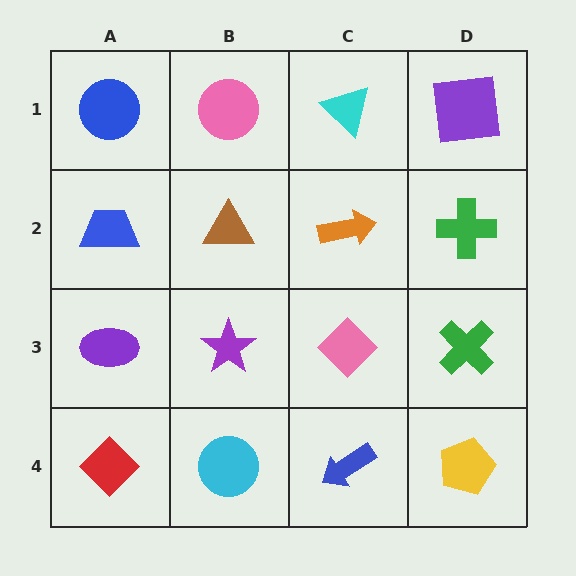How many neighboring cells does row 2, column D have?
3.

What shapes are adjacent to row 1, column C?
An orange arrow (row 2, column C), a pink circle (row 1, column B), a purple square (row 1, column D).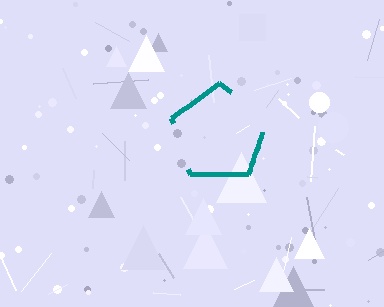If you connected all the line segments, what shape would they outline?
They would outline a pentagon.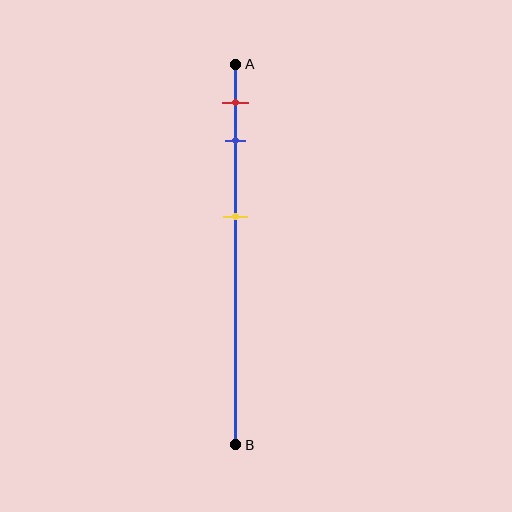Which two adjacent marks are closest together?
The red and blue marks are the closest adjacent pair.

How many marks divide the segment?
There are 3 marks dividing the segment.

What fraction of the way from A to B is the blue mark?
The blue mark is approximately 20% (0.2) of the way from A to B.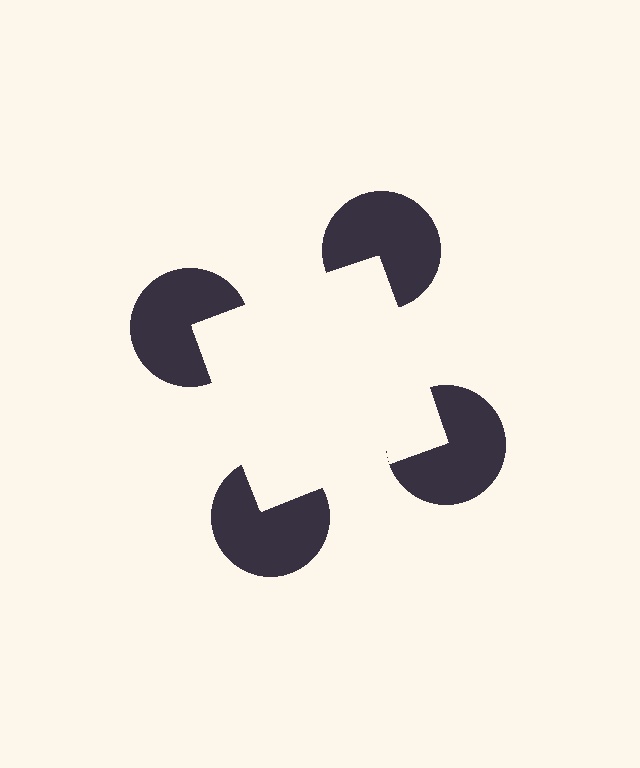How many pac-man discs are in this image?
There are 4 — one at each vertex of the illusory square.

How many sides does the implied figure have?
4 sides.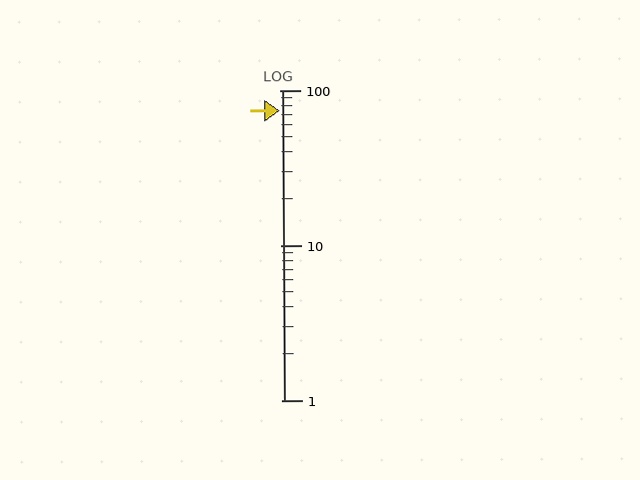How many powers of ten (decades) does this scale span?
The scale spans 2 decades, from 1 to 100.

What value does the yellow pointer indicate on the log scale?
The pointer indicates approximately 74.